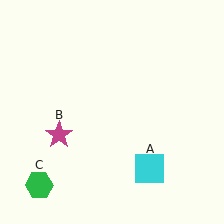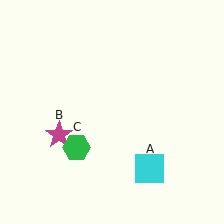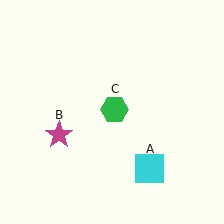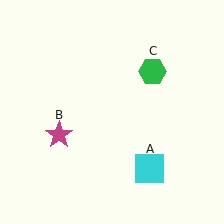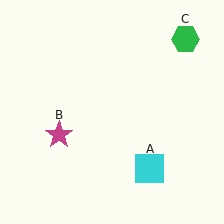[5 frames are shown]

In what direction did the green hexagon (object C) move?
The green hexagon (object C) moved up and to the right.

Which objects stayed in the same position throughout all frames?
Cyan square (object A) and magenta star (object B) remained stationary.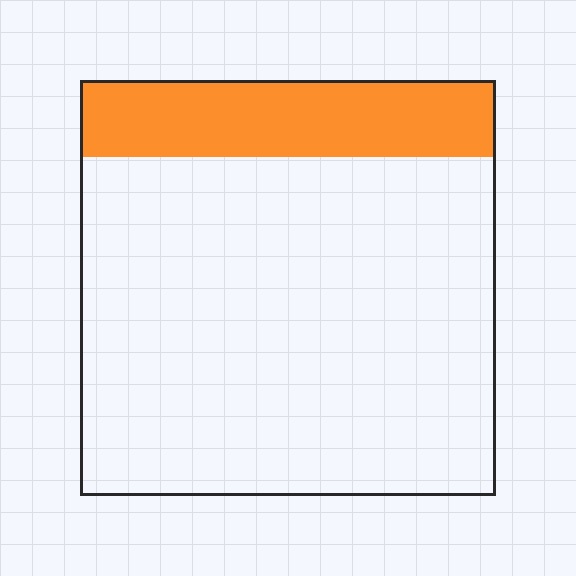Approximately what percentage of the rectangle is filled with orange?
Approximately 20%.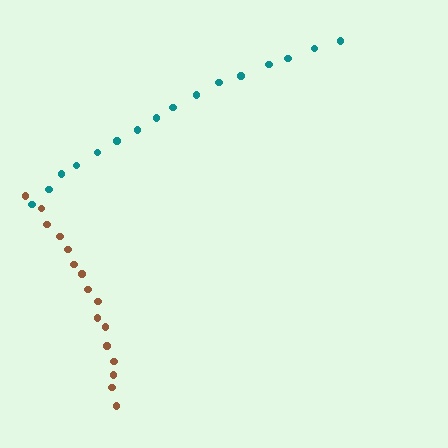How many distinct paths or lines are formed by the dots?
There are 2 distinct paths.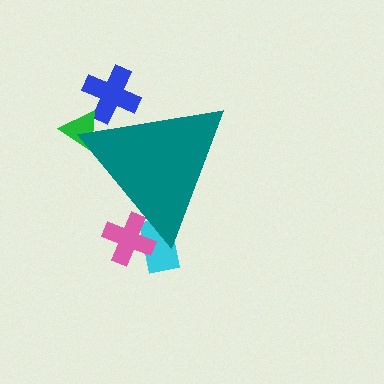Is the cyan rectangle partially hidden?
Yes, the cyan rectangle is partially hidden behind the teal triangle.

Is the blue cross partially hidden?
Yes, the blue cross is partially hidden behind the teal triangle.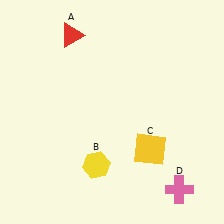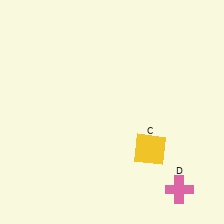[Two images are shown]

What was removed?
The yellow hexagon (B), the red triangle (A) were removed in Image 2.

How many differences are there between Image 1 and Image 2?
There are 2 differences between the two images.